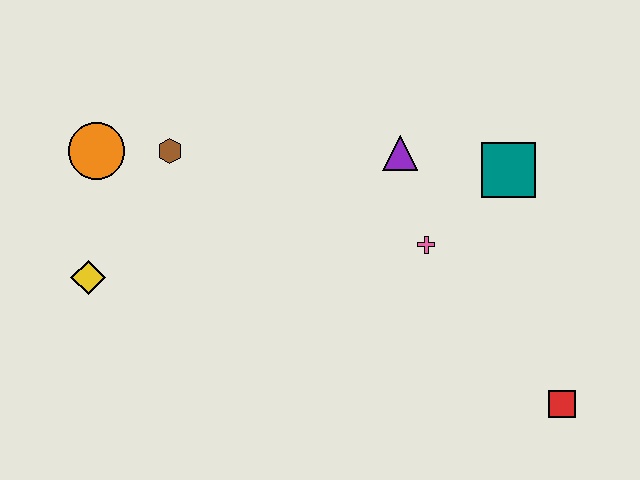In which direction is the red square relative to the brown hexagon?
The red square is to the right of the brown hexagon.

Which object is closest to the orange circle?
The brown hexagon is closest to the orange circle.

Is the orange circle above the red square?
Yes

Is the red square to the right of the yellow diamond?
Yes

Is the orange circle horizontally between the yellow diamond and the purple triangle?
Yes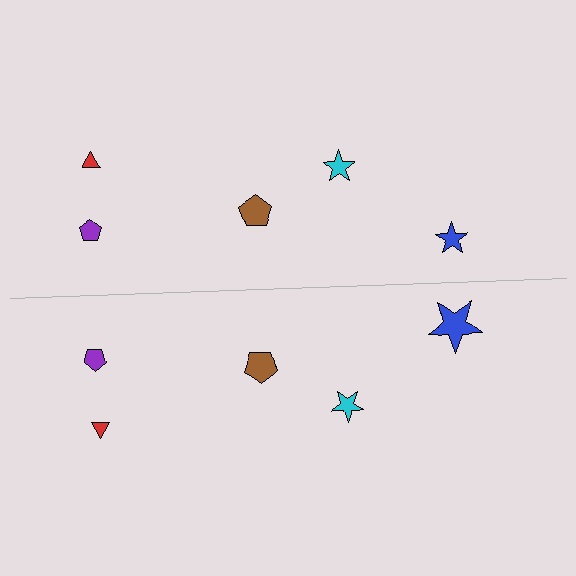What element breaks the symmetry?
The blue star on the bottom side has a different size than its mirror counterpart.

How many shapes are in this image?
There are 10 shapes in this image.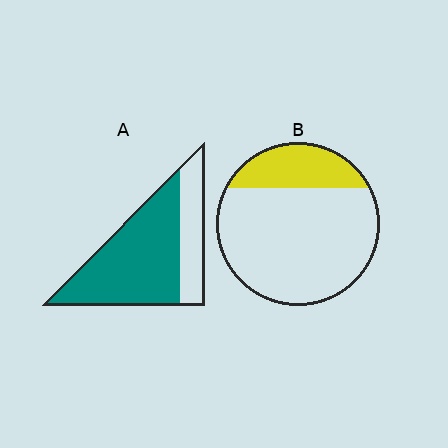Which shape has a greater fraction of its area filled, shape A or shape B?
Shape A.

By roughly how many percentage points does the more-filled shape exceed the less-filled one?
By roughly 50 percentage points (A over B).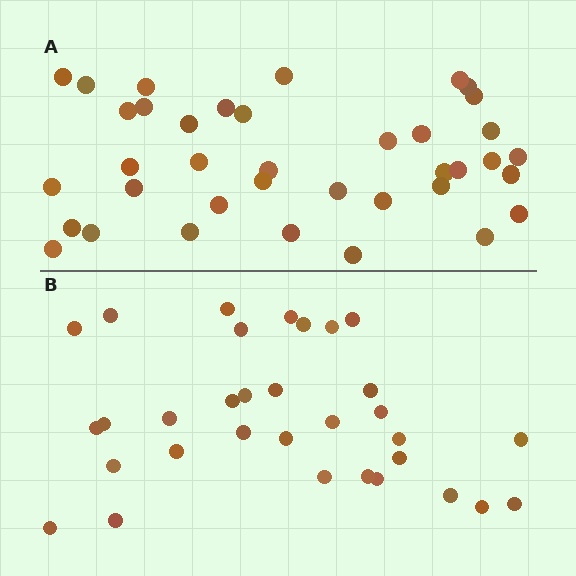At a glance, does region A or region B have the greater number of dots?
Region A (the top region) has more dots.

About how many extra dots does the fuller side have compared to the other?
Region A has about 6 more dots than region B.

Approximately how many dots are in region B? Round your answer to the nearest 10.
About 30 dots. (The exact count is 32, which rounds to 30.)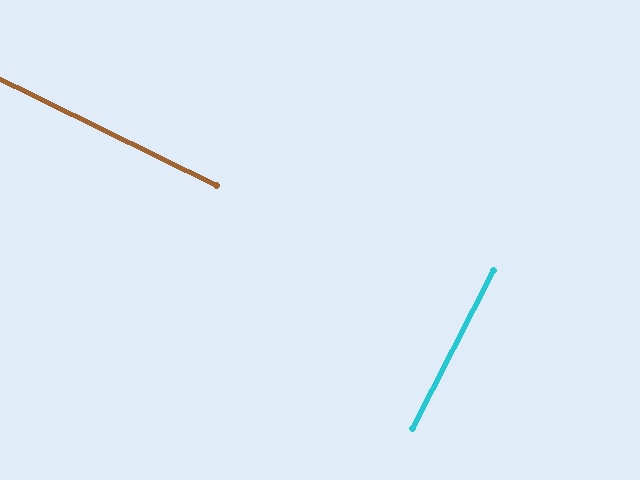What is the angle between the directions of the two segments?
Approximately 89 degrees.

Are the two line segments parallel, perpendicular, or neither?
Perpendicular — they meet at approximately 89°.